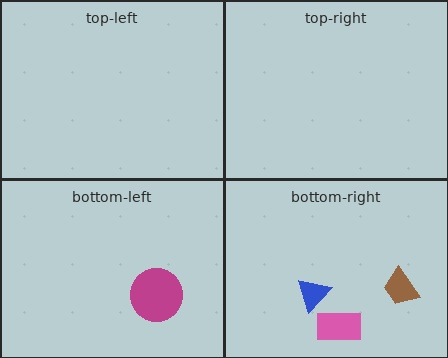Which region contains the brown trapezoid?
The bottom-right region.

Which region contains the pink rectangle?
The bottom-right region.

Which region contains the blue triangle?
The bottom-right region.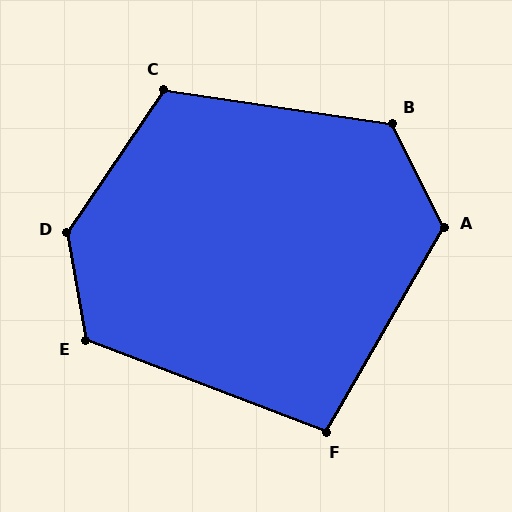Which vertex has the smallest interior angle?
F, at approximately 99 degrees.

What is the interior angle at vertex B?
Approximately 125 degrees (obtuse).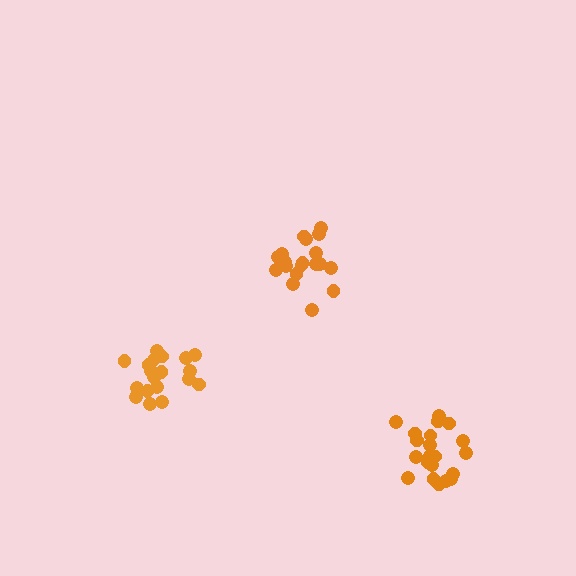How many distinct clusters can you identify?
There are 3 distinct clusters.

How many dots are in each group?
Group 1: 19 dots, Group 2: 21 dots, Group 3: 20 dots (60 total).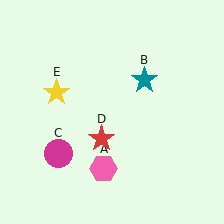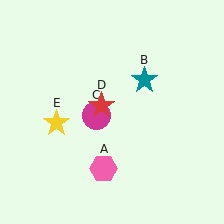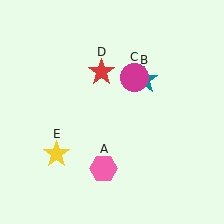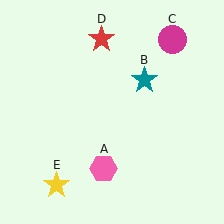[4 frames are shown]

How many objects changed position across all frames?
3 objects changed position: magenta circle (object C), red star (object D), yellow star (object E).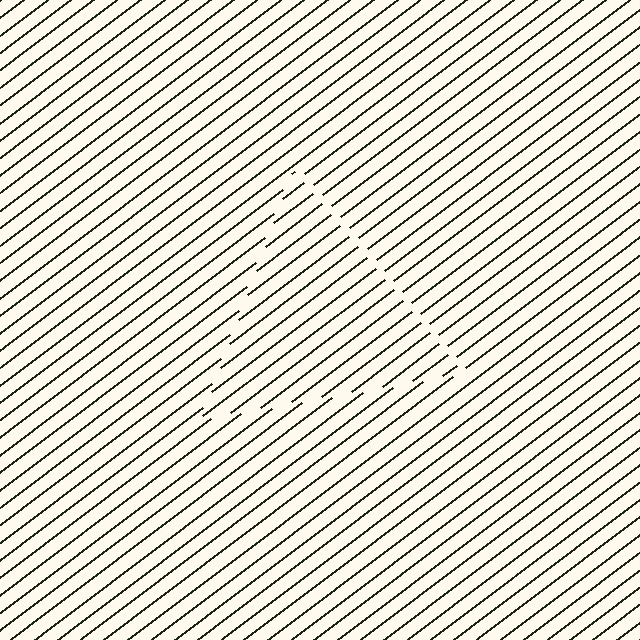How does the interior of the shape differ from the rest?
The interior of the shape contains the same grating, shifted by half a period — the contour is defined by the phase discontinuity where line-ends from the inner and outer gratings abut.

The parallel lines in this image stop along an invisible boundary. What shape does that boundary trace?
An illusory triangle. The interior of the shape contains the same grating, shifted by half a period — the contour is defined by the phase discontinuity where line-ends from the inner and outer gratings abut.